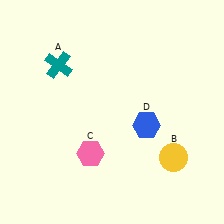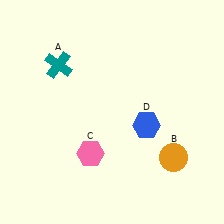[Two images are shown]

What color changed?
The circle (B) changed from yellow in Image 1 to orange in Image 2.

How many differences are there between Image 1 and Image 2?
There is 1 difference between the two images.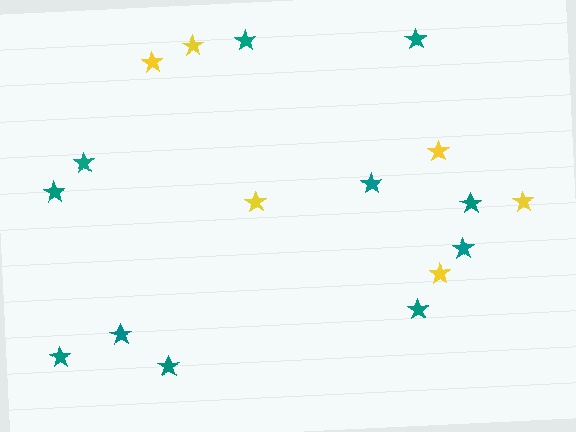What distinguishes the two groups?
There are 2 groups: one group of yellow stars (6) and one group of teal stars (11).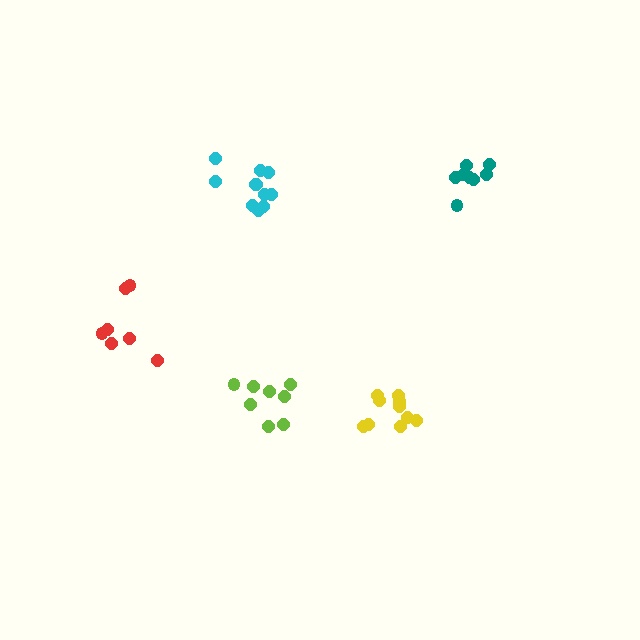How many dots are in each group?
Group 1: 7 dots, Group 2: 11 dots, Group 3: 8 dots, Group 4: 10 dots, Group 5: 8 dots (44 total).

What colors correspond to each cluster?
The clusters are colored: red, cyan, teal, yellow, lime.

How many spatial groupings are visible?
There are 5 spatial groupings.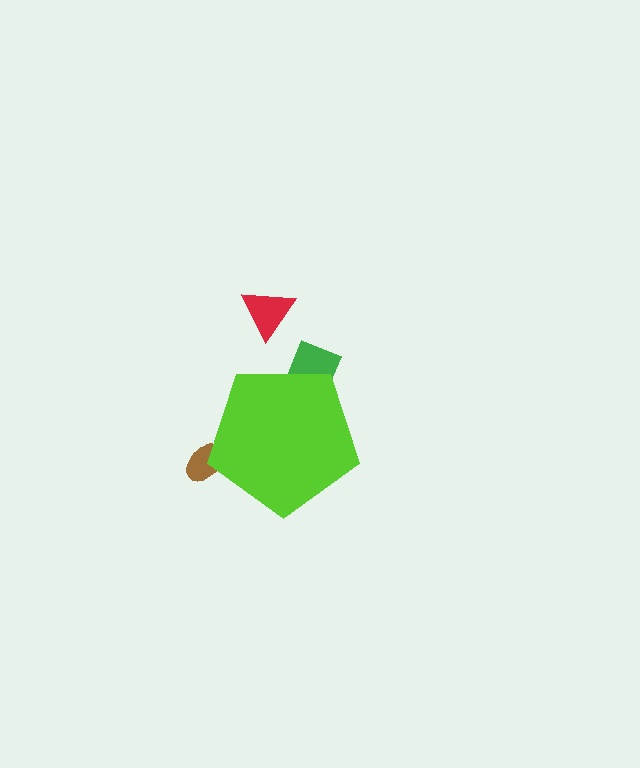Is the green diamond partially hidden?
Yes, the green diamond is partially hidden behind the lime pentagon.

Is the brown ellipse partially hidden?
Yes, the brown ellipse is partially hidden behind the lime pentagon.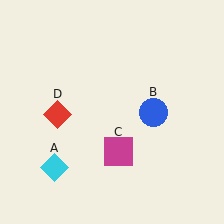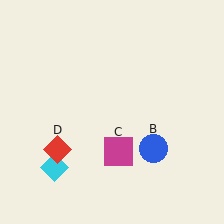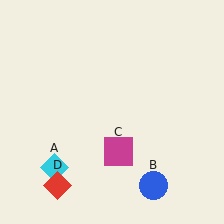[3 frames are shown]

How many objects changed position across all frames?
2 objects changed position: blue circle (object B), red diamond (object D).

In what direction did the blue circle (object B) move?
The blue circle (object B) moved down.